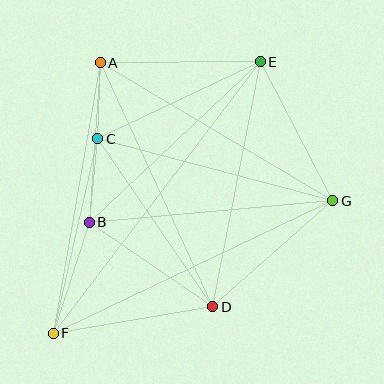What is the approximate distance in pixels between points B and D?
The distance between B and D is approximately 150 pixels.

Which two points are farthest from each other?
Points E and F are farthest from each other.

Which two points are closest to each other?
Points A and C are closest to each other.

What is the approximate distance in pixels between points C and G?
The distance between C and G is approximately 243 pixels.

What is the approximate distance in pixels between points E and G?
The distance between E and G is approximately 156 pixels.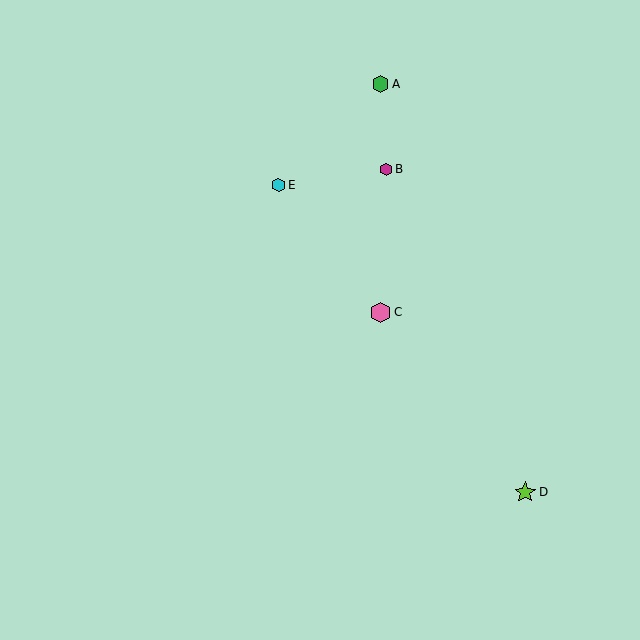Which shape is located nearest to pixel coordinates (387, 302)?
The pink hexagon (labeled C) at (380, 312) is nearest to that location.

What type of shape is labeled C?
Shape C is a pink hexagon.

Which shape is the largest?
The lime star (labeled D) is the largest.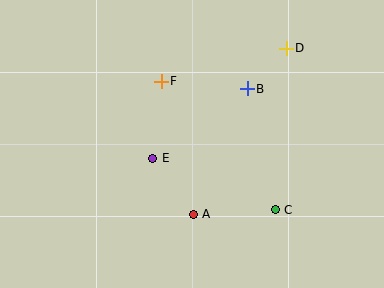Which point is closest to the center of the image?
Point E at (153, 158) is closest to the center.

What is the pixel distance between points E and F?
The distance between E and F is 78 pixels.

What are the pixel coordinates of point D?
Point D is at (286, 48).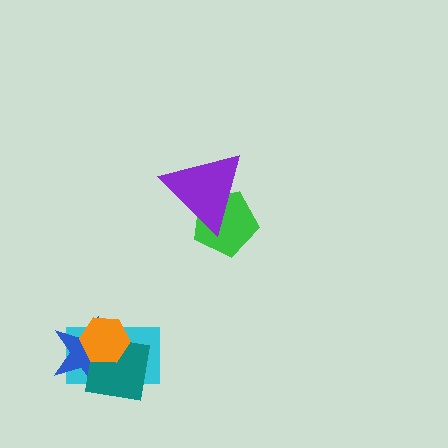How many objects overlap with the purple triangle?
1 object overlaps with the purple triangle.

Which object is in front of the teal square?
The orange hexagon is in front of the teal square.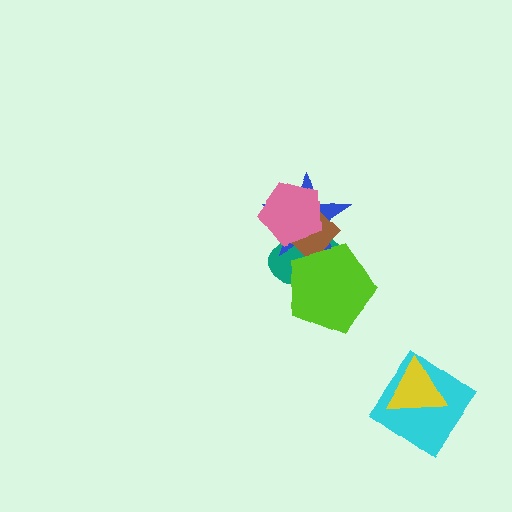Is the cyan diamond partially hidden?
Yes, it is partially covered by another shape.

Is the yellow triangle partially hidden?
No, no other shape covers it.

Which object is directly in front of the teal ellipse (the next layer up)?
The blue star is directly in front of the teal ellipse.